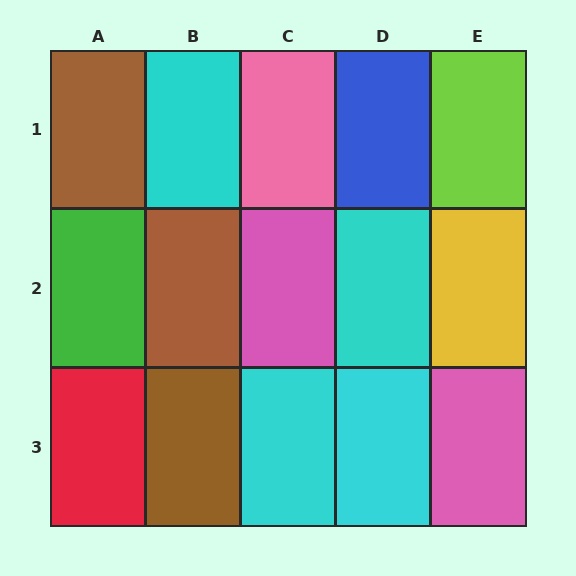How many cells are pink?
3 cells are pink.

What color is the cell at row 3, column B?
Brown.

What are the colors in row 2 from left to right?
Green, brown, pink, cyan, yellow.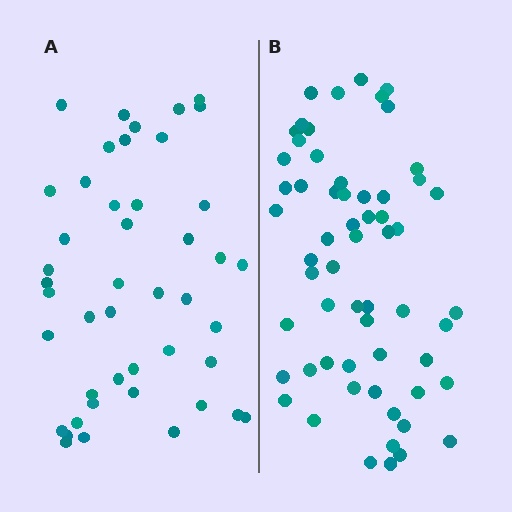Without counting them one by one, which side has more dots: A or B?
Region B (the right region) has more dots.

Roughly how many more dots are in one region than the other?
Region B has approximately 15 more dots than region A.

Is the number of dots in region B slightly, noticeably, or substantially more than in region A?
Region B has noticeably more, but not dramatically so. The ratio is roughly 1.3 to 1.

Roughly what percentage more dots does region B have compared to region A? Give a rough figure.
About 35% more.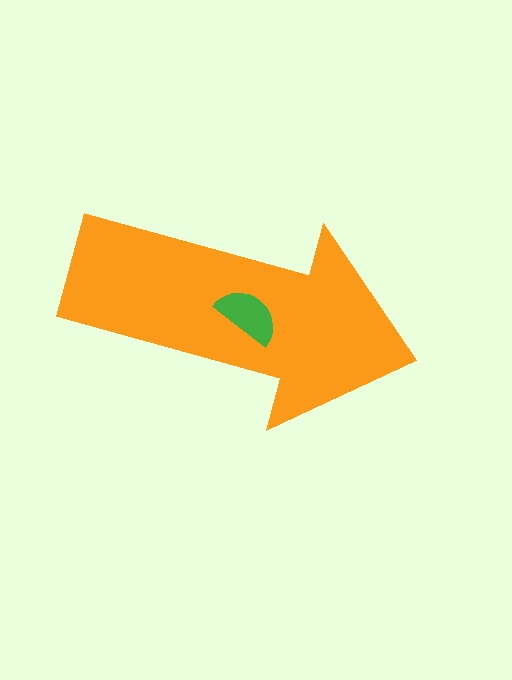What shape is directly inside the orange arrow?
The green semicircle.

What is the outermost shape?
The orange arrow.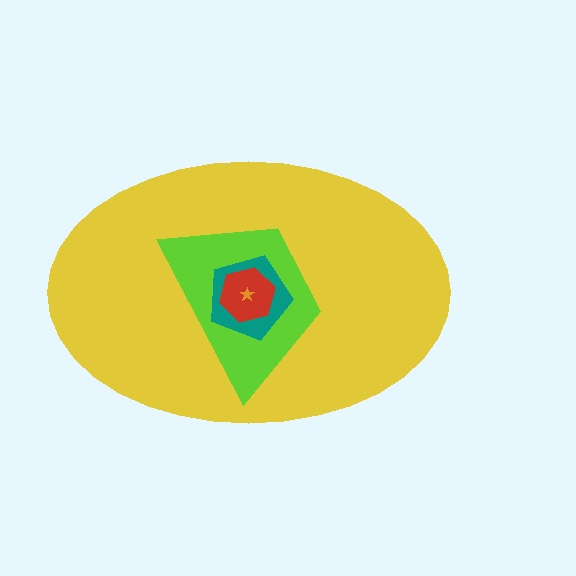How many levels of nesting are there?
5.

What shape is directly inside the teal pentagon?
The red hexagon.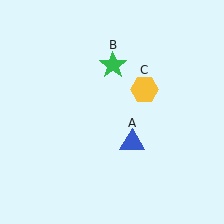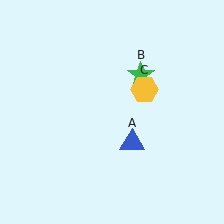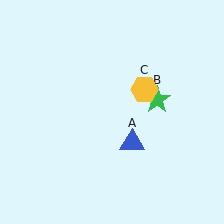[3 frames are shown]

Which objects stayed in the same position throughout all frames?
Blue triangle (object A) and yellow hexagon (object C) remained stationary.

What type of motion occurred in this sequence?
The green star (object B) rotated clockwise around the center of the scene.